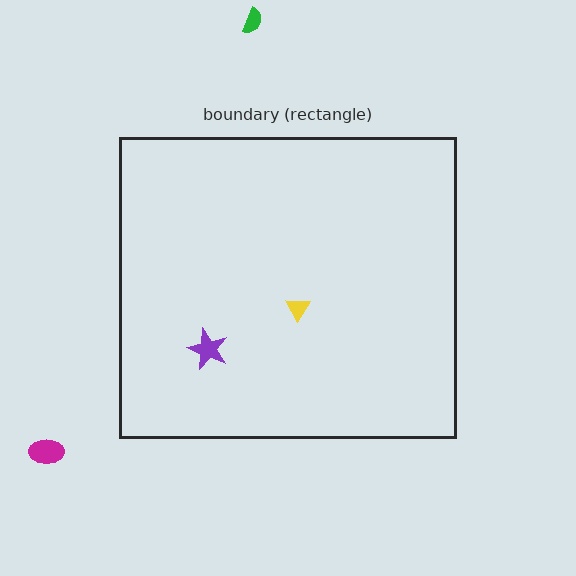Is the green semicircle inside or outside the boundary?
Outside.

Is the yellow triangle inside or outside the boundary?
Inside.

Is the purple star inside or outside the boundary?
Inside.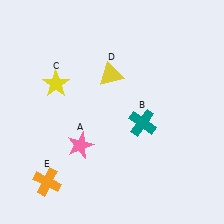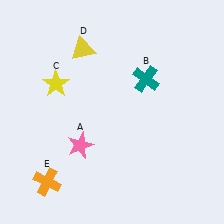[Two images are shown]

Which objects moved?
The objects that moved are: the teal cross (B), the yellow triangle (D).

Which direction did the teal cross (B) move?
The teal cross (B) moved up.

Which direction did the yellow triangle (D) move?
The yellow triangle (D) moved left.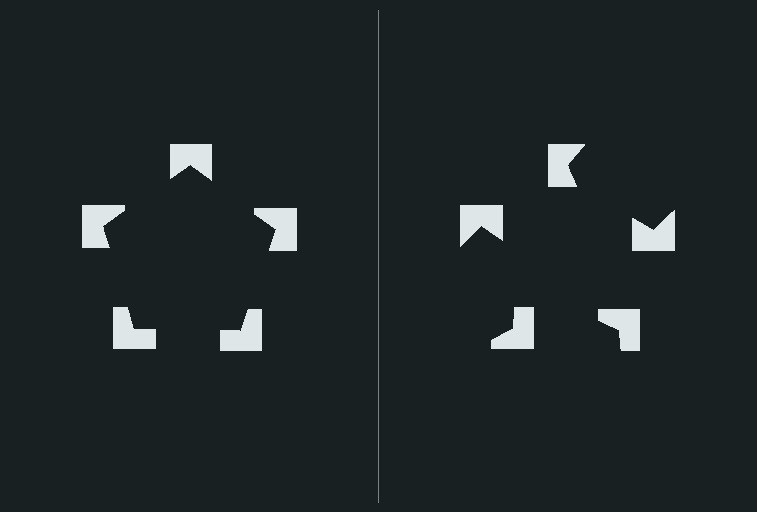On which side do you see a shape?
An illusory pentagon appears on the left side. On the right side the wedge cuts are rotated, so no coherent shape forms.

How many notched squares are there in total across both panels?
10 — 5 on each side.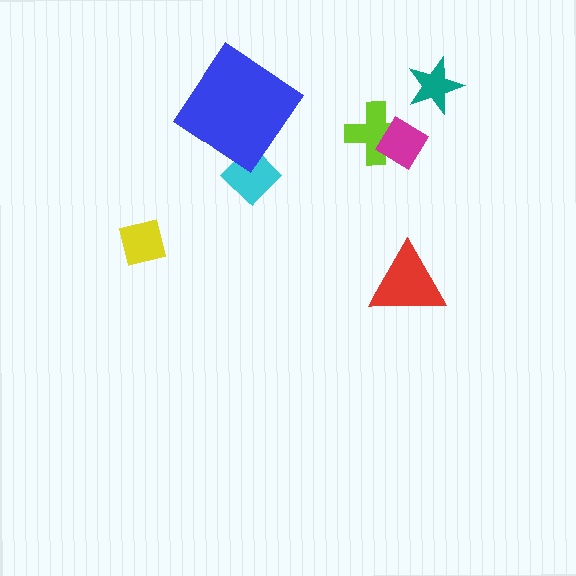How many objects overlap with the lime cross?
1 object overlaps with the lime cross.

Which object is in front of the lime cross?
The magenta diamond is in front of the lime cross.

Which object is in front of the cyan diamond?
The blue diamond is in front of the cyan diamond.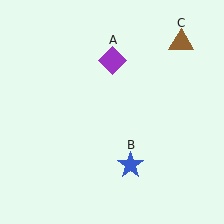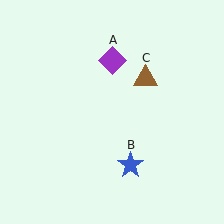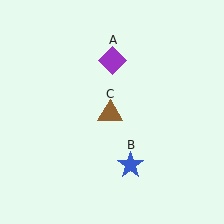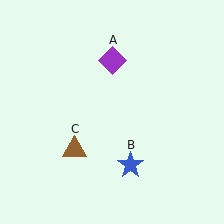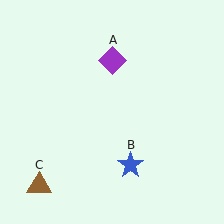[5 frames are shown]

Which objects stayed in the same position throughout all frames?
Purple diamond (object A) and blue star (object B) remained stationary.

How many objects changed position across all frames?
1 object changed position: brown triangle (object C).